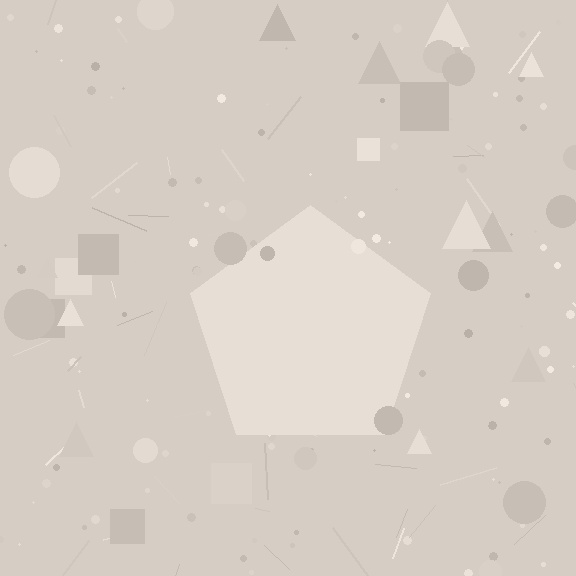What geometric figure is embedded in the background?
A pentagon is embedded in the background.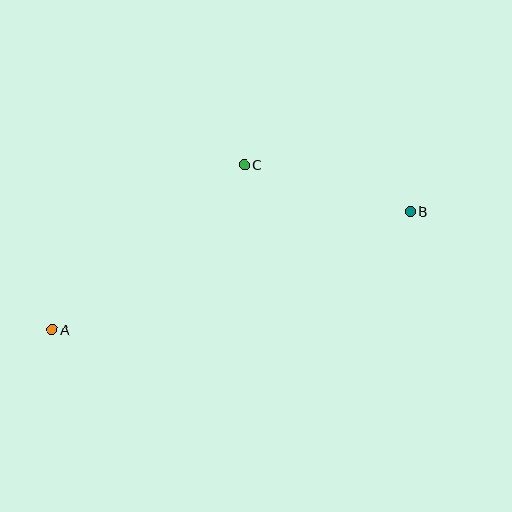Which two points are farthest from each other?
Points A and B are farthest from each other.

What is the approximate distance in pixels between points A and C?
The distance between A and C is approximately 253 pixels.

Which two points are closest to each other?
Points B and C are closest to each other.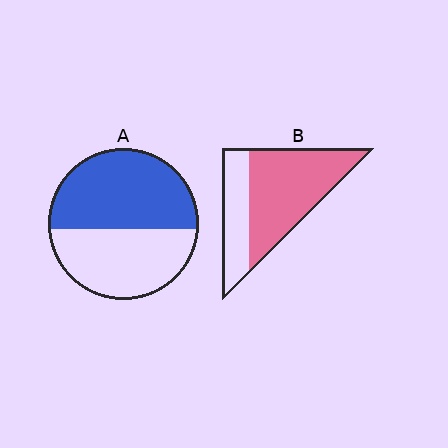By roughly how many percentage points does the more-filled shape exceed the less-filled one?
By roughly 15 percentage points (B over A).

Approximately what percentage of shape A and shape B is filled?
A is approximately 55% and B is approximately 70%.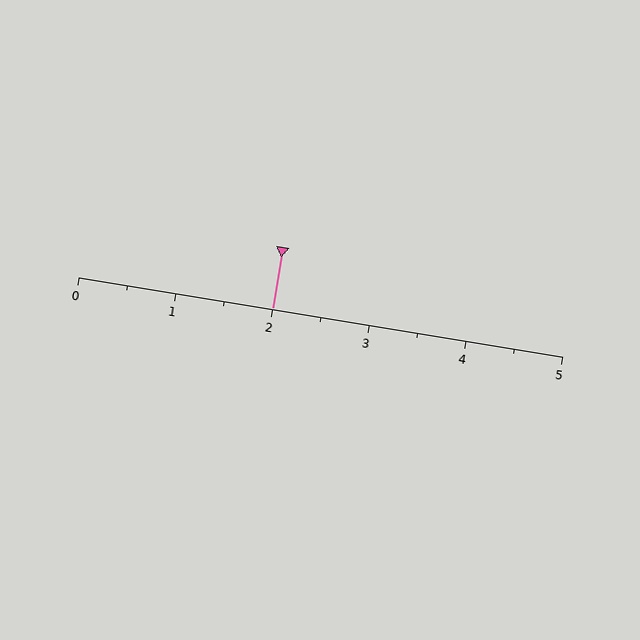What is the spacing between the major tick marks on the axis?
The major ticks are spaced 1 apart.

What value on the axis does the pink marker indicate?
The marker indicates approximately 2.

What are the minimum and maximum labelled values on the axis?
The axis runs from 0 to 5.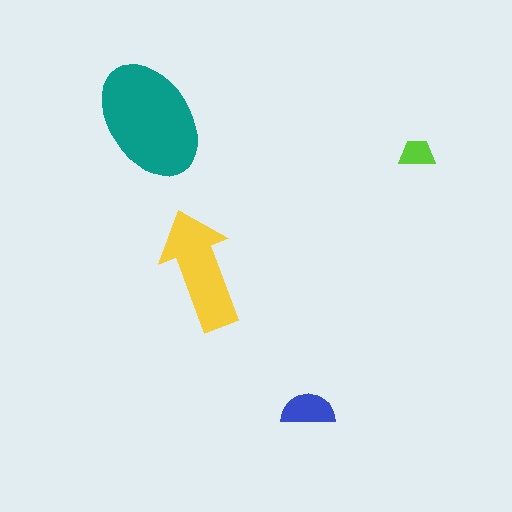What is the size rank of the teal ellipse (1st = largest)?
1st.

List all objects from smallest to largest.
The lime trapezoid, the blue semicircle, the yellow arrow, the teal ellipse.